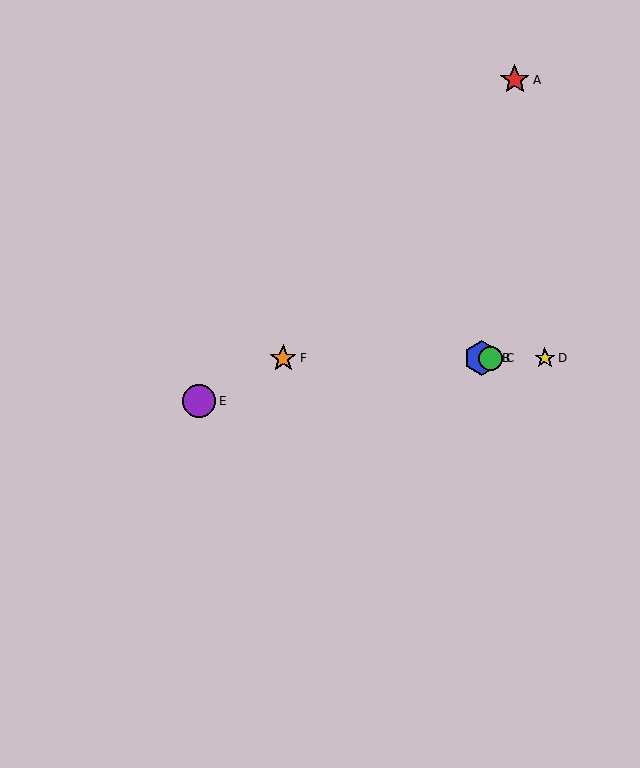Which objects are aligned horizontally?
Objects B, C, D, F are aligned horizontally.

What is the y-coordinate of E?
Object E is at y≈401.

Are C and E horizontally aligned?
No, C is at y≈358 and E is at y≈401.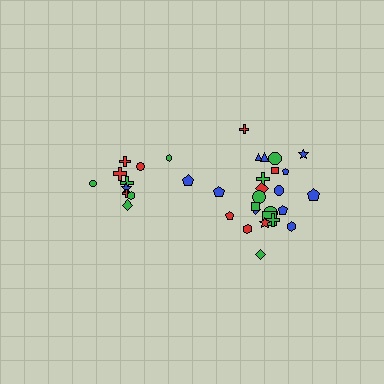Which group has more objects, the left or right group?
The right group.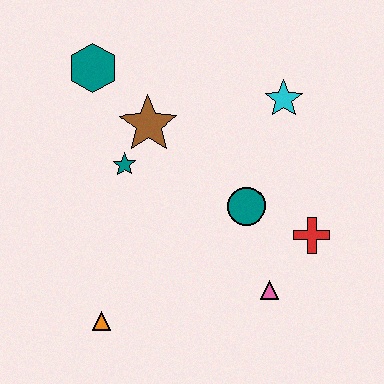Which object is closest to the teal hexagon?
The brown star is closest to the teal hexagon.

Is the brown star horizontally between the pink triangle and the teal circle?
No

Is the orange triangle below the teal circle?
Yes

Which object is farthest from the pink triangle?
The teal hexagon is farthest from the pink triangle.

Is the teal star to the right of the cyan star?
No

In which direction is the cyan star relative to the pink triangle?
The cyan star is above the pink triangle.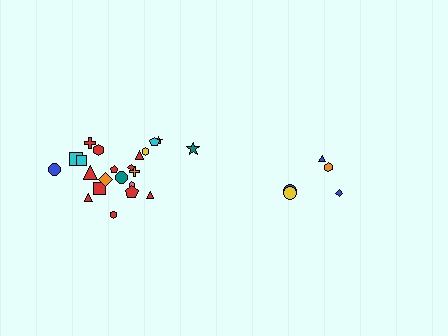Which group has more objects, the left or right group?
The left group.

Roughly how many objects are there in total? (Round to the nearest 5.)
Roughly 25 objects in total.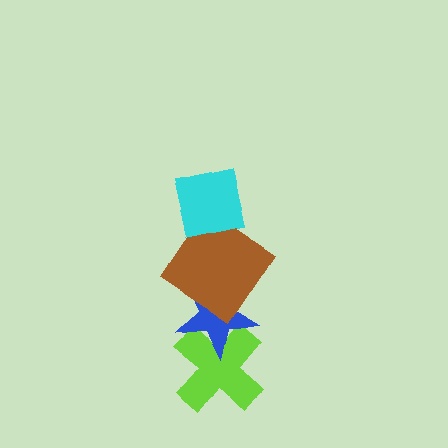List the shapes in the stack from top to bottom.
From top to bottom: the cyan square, the brown diamond, the blue star, the lime cross.